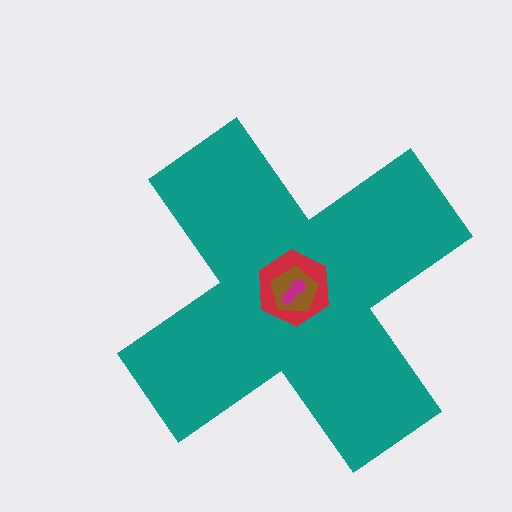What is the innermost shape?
The magenta arrow.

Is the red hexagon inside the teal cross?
Yes.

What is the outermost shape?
The teal cross.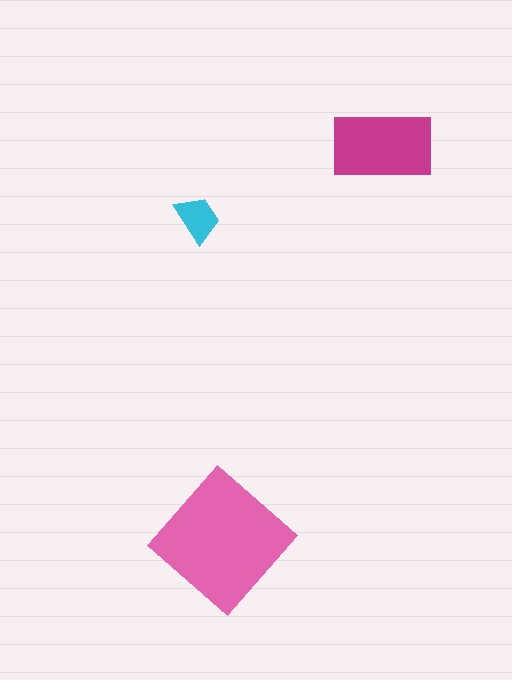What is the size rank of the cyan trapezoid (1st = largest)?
3rd.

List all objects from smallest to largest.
The cyan trapezoid, the magenta rectangle, the pink diamond.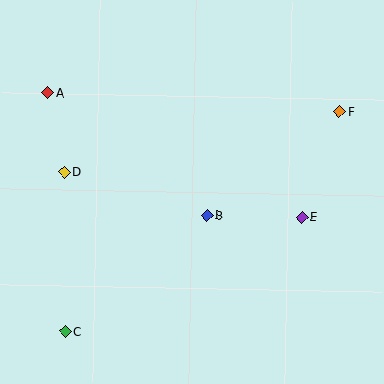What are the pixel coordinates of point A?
Point A is at (47, 93).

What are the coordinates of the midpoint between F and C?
The midpoint between F and C is at (202, 221).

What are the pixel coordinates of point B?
Point B is at (207, 216).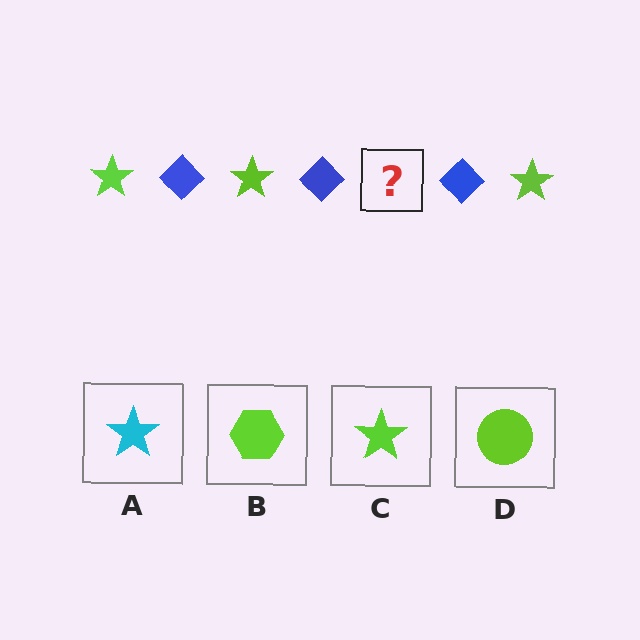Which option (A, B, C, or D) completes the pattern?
C.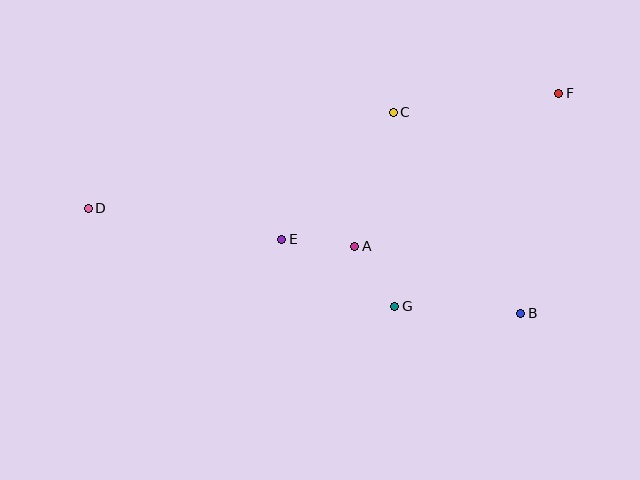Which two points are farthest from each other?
Points D and F are farthest from each other.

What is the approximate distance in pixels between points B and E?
The distance between B and E is approximately 250 pixels.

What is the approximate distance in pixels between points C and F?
The distance between C and F is approximately 167 pixels.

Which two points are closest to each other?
Points A and G are closest to each other.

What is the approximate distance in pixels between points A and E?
The distance between A and E is approximately 74 pixels.